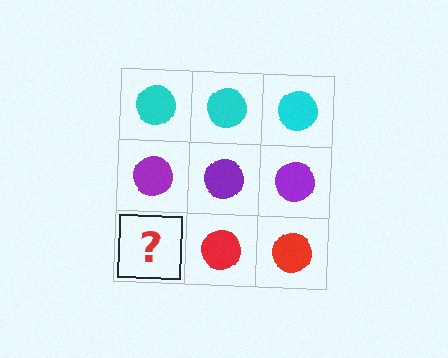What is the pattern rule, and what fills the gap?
The rule is that each row has a consistent color. The gap should be filled with a red circle.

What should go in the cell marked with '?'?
The missing cell should contain a red circle.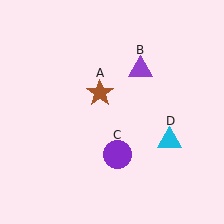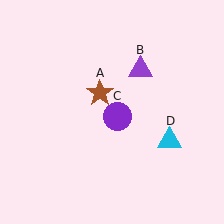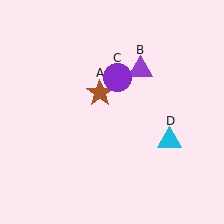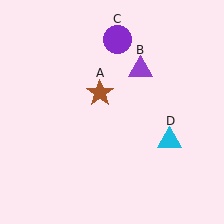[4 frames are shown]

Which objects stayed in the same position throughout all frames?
Brown star (object A) and purple triangle (object B) and cyan triangle (object D) remained stationary.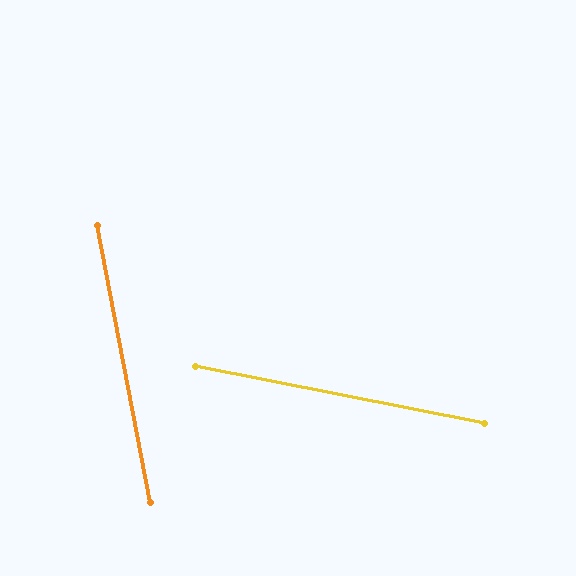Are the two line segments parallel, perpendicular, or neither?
Neither parallel nor perpendicular — they differ by about 68°.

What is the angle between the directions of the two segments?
Approximately 68 degrees.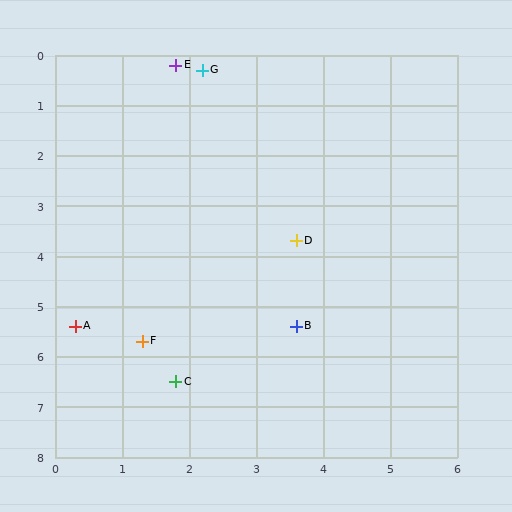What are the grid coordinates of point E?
Point E is at approximately (1.8, 0.2).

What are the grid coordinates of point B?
Point B is at approximately (3.6, 5.4).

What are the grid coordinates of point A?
Point A is at approximately (0.3, 5.4).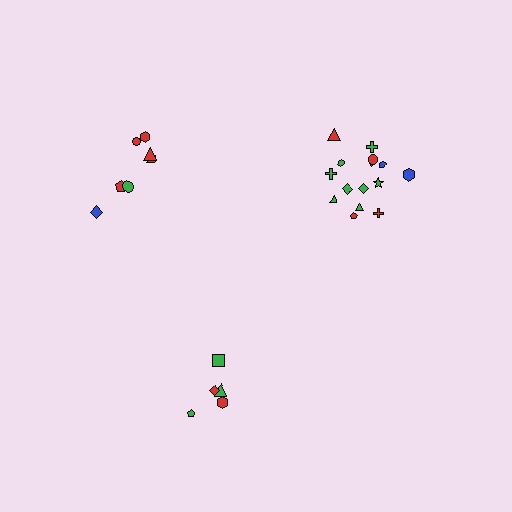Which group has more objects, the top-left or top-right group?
The top-right group.